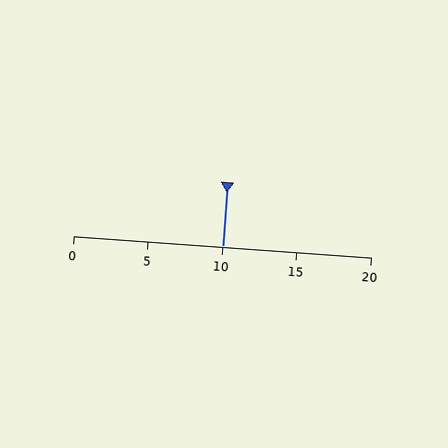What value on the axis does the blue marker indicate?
The marker indicates approximately 10.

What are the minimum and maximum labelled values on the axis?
The axis runs from 0 to 20.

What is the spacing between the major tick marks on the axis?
The major ticks are spaced 5 apart.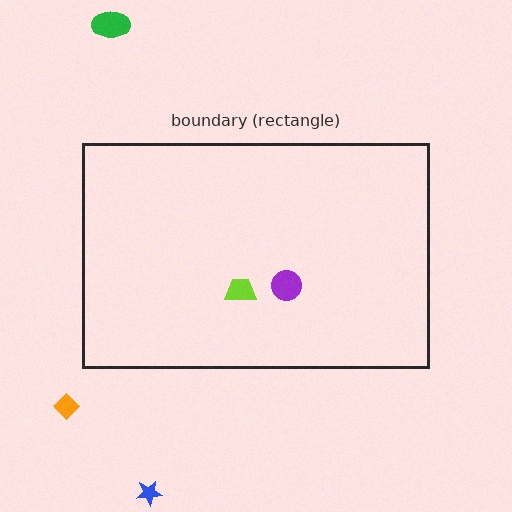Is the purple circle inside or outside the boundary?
Inside.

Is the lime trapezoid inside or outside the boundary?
Inside.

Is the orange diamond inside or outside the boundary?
Outside.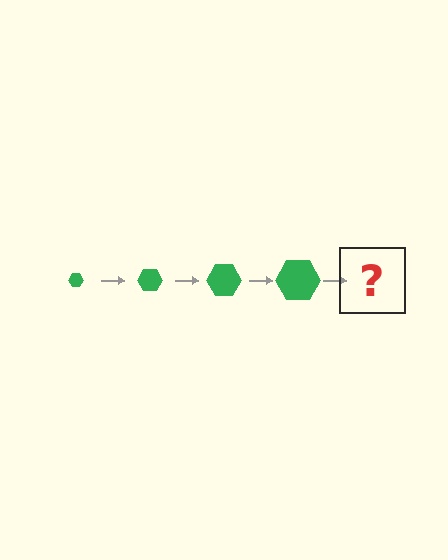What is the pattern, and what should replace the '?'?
The pattern is that the hexagon gets progressively larger each step. The '?' should be a green hexagon, larger than the previous one.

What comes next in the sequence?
The next element should be a green hexagon, larger than the previous one.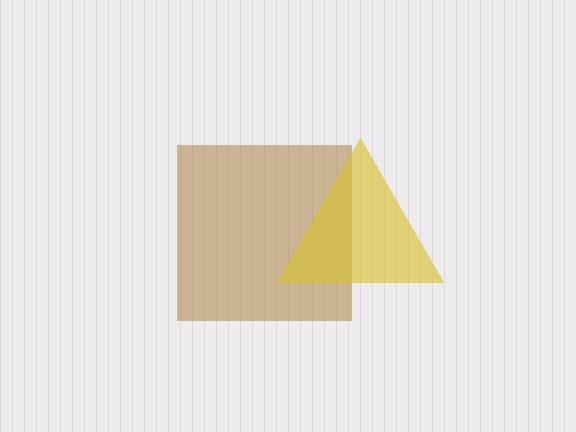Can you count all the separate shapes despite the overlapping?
Yes, there are 2 separate shapes.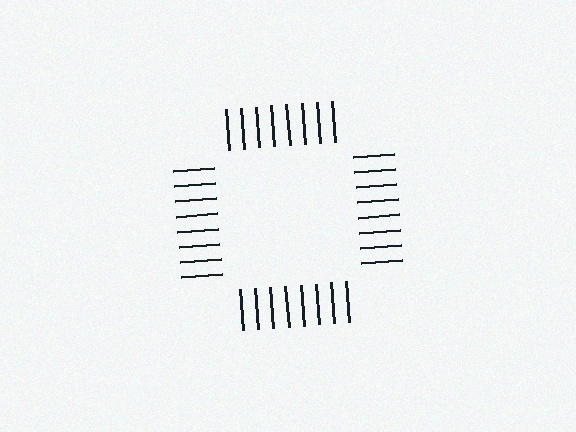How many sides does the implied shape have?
4 sides — the line-ends trace a square.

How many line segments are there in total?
32 — 8 along each of the 4 edges.